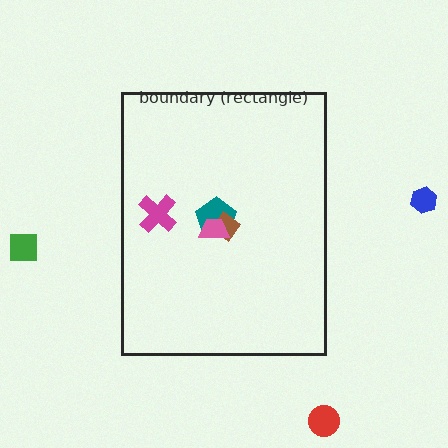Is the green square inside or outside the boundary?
Outside.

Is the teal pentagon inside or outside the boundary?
Inside.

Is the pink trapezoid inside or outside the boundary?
Inside.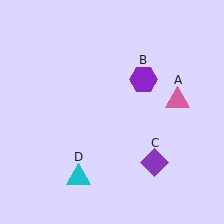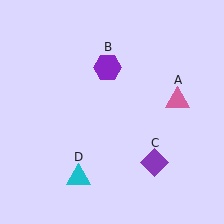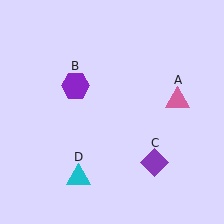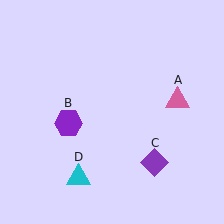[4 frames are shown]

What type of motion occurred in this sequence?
The purple hexagon (object B) rotated counterclockwise around the center of the scene.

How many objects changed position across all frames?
1 object changed position: purple hexagon (object B).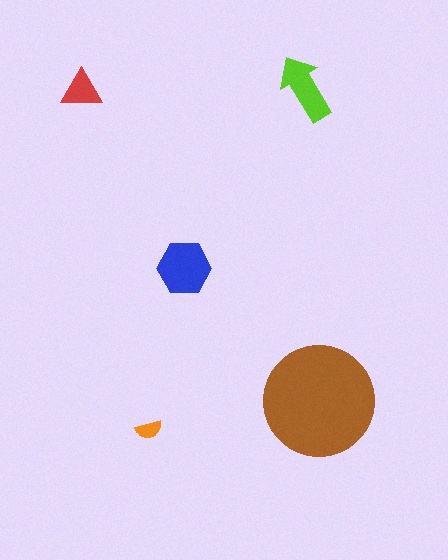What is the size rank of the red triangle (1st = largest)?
4th.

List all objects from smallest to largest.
The orange semicircle, the red triangle, the lime arrow, the blue hexagon, the brown circle.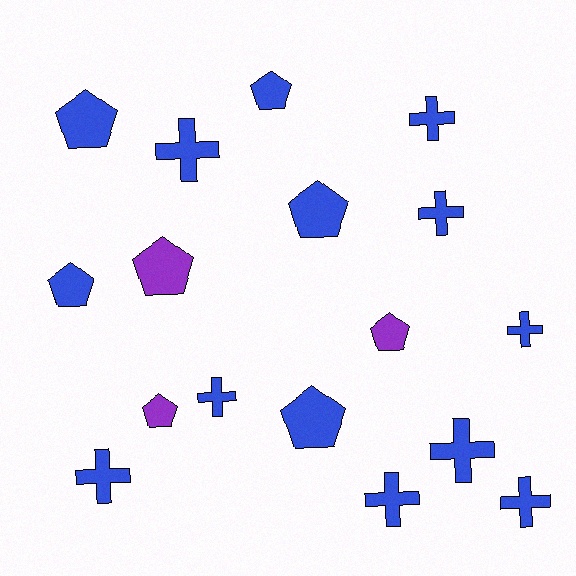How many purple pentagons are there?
There are 3 purple pentagons.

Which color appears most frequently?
Blue, with 14 objects.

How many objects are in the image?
There are 17 objects.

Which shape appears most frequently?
Cross, with 9 objects.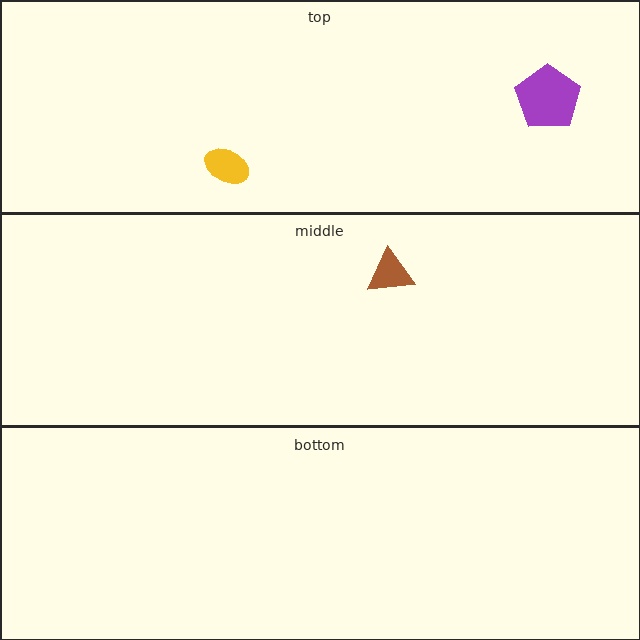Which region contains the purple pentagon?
The top region.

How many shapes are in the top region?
2.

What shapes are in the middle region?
The brown triangle.